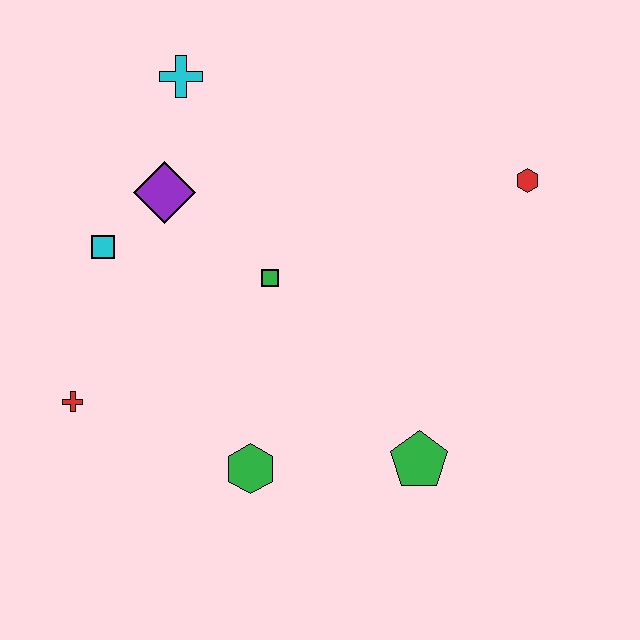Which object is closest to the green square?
The purple diamond is closest to the green square.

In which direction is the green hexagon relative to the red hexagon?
The green hexagon is below the red hexagon.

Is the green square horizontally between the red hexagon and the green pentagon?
No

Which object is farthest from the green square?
The red hexagon is farthest from the green square.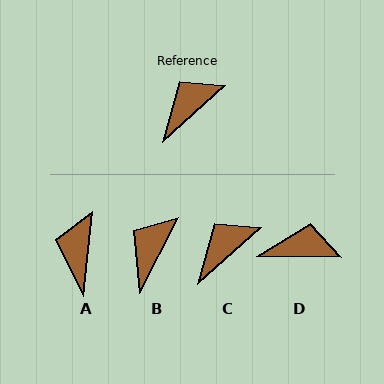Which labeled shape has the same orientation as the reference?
C.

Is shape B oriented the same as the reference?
No, it is off by about 21 degrees.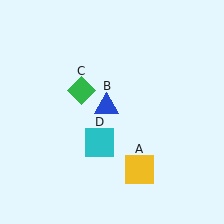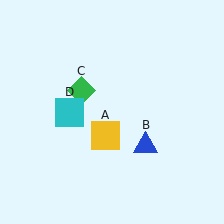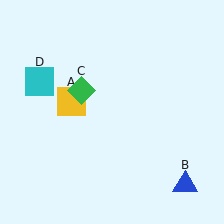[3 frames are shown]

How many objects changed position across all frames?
3 objects changed position: yellow square (object A), blue triangle (object B), cyan square (object D).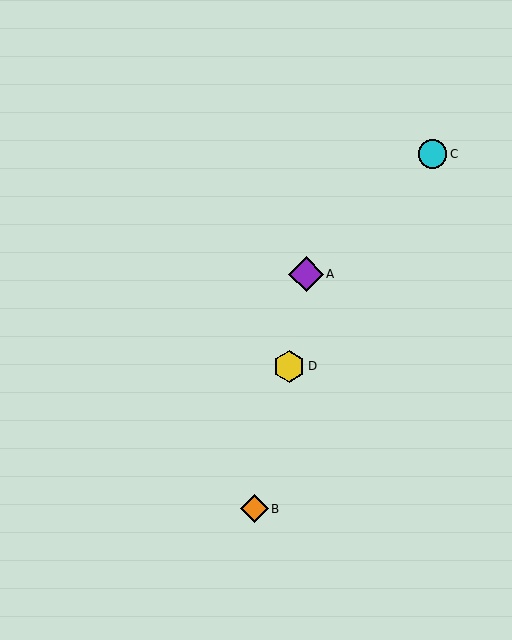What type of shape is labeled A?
Shape A is a purple diamond.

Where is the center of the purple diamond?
The center of the purple diamond is at (306, 274).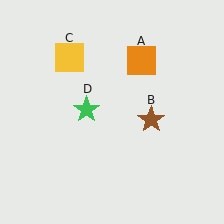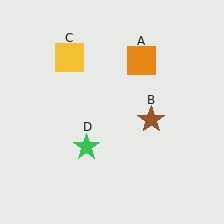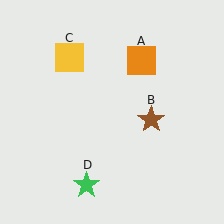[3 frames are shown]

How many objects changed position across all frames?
1 object changed position: green star (object D).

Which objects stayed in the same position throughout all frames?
Orange square (object A) and brown star (object B) and yellow square (object C) remained stationary.